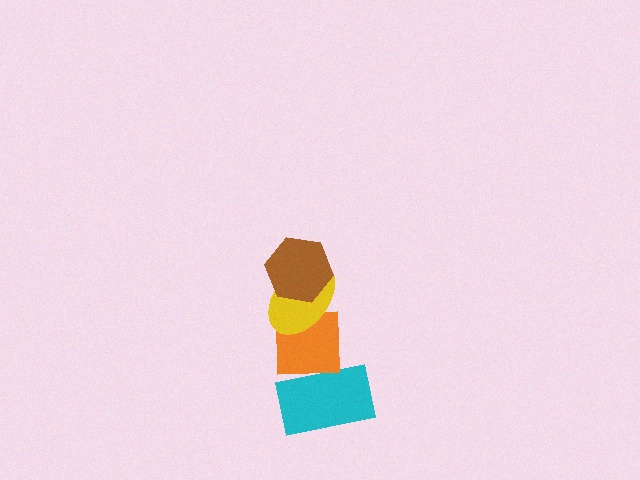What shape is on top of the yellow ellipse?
The brown hexagon is on top of the yellow ellipse.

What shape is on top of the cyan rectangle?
The orange square is on top of the cyan rectangle.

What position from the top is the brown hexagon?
The brown hexagon is 1st from the top.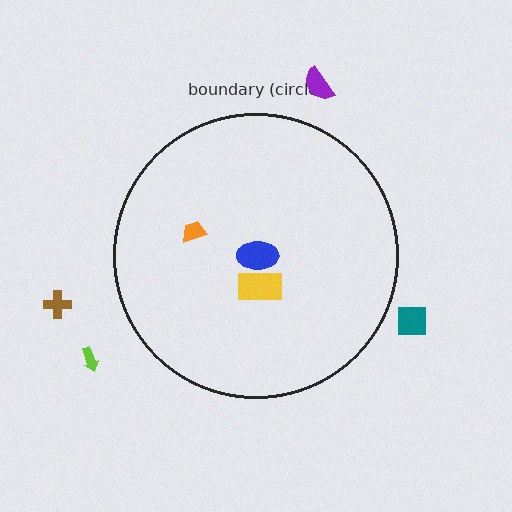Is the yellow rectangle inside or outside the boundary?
Inside.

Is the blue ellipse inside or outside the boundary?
Inside.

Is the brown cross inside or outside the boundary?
Outside.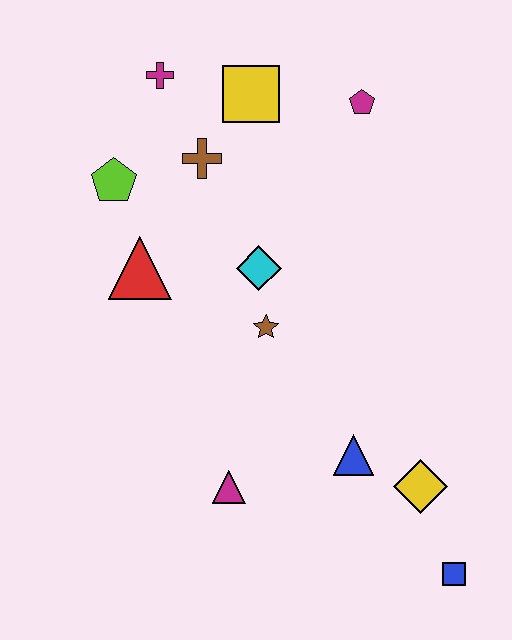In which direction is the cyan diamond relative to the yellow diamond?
The cyan diamond is above the yellow diamond.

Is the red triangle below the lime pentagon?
Yes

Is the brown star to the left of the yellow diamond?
Yes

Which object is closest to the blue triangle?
The yellow diamond is closest to the blue triangle.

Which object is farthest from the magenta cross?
The blue square is farthest from the magenta cross.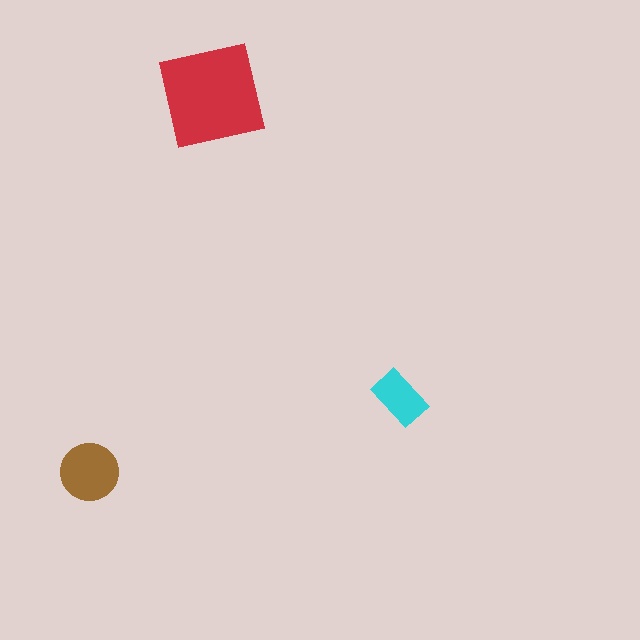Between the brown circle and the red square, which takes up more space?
The red square.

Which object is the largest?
The red square.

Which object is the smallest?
The cyan rectangle.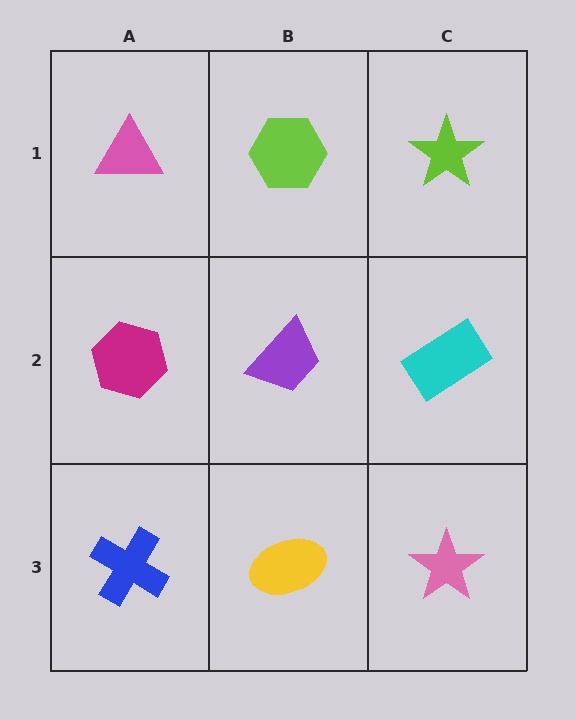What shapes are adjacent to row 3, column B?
A purple trapezoid (row 2, column B), a blue cross (row 3, column A), a pink star (row 3, column C).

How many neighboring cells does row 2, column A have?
3.